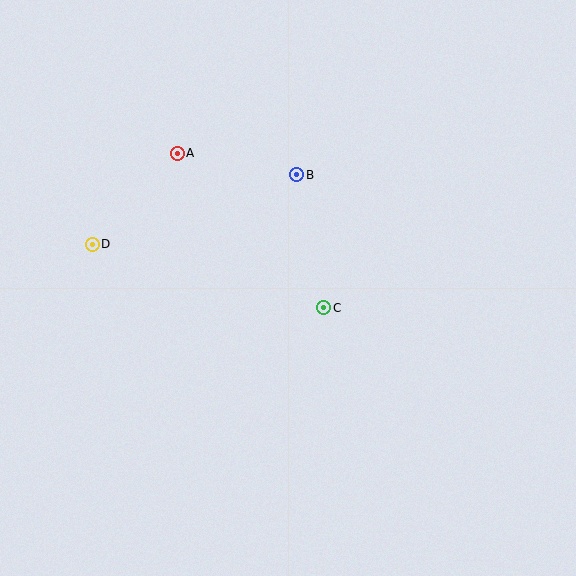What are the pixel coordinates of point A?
Point A is at (177, 153).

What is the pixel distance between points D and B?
The distance between D and B is 216 pixels.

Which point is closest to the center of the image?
Point C at (324, 308) is closest to the center.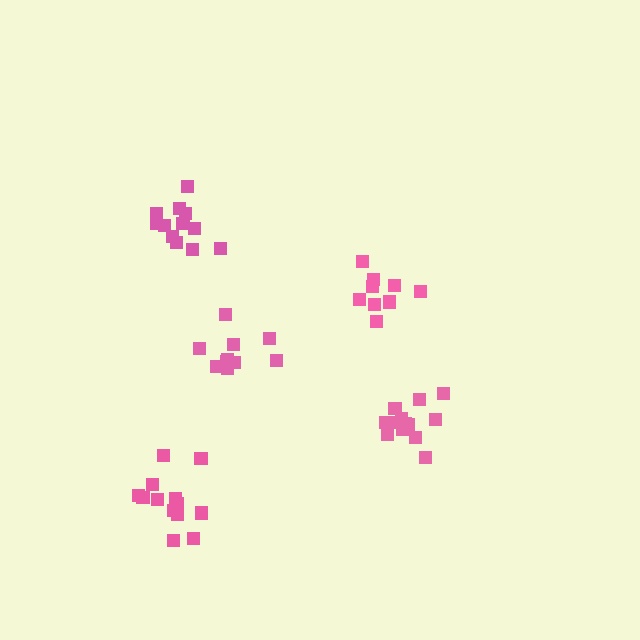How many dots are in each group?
Group 1: 12 dots, Group 2: 10 dots, Group 3: 13 dots, Group 4: 9 dots, Group 5: 13 dots (57 total).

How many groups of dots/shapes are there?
There are 5 groups.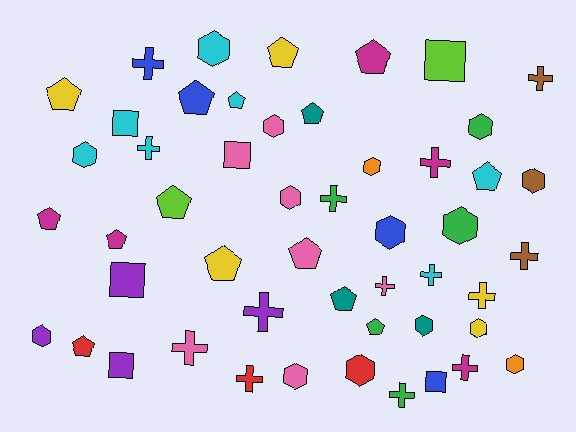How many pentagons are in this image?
There are 15 pentagons.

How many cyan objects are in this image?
There are 7 cyan objects.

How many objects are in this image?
There are 50 objects.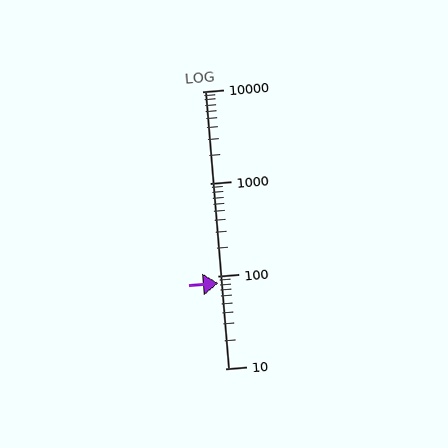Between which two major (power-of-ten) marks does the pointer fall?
The pointer is between 10 and 100.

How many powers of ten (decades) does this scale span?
The scale spans 3 decades, from 10 to 10000.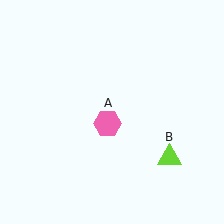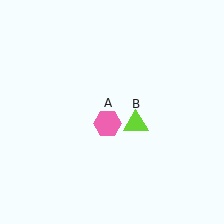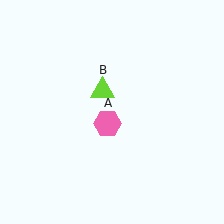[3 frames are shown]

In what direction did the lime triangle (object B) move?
The lime triangle (object B) moved up and to the left.